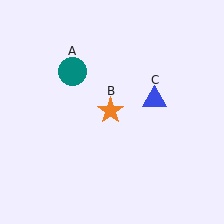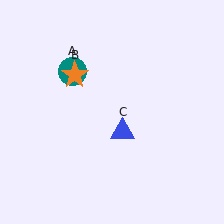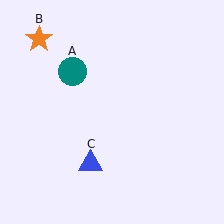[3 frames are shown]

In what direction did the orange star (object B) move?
The orange star (object B) moved up and to the left.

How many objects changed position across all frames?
2 objects changed position: orange star (object B), blue triangle (object C).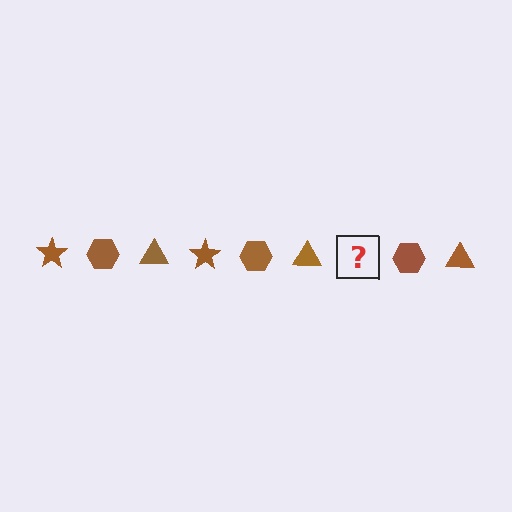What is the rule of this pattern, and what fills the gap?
The rule is that the pattern cycles through star, hexagon, triangle shapes in brown. The gap should be filled with a brown star.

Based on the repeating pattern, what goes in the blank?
The blank should be a brown star.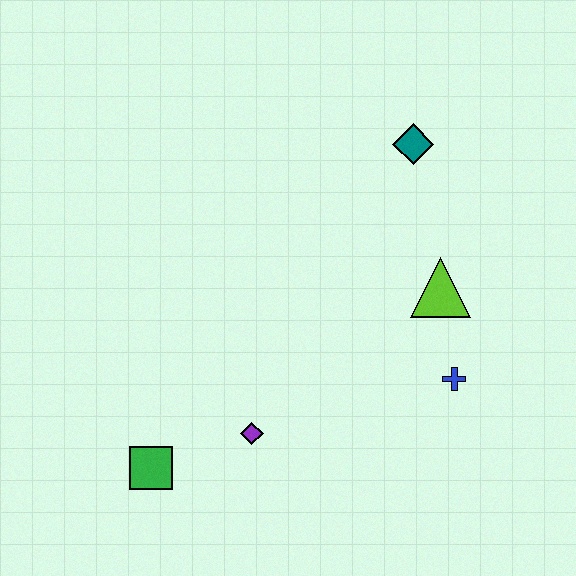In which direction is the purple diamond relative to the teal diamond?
The purple diamond is below the teal diamond.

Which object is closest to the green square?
The purple diamond is closest to the green square.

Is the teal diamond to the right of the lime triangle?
No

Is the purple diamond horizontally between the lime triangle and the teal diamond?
No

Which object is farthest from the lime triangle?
The green square is farthest from the lime triangle.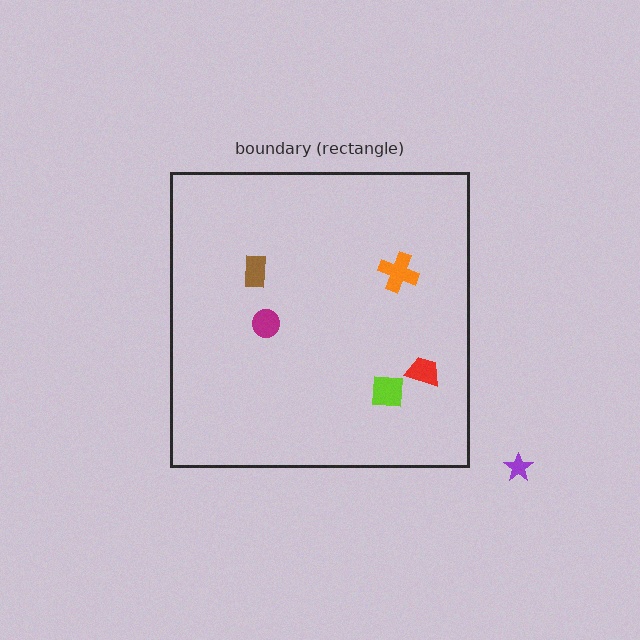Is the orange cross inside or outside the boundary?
Inside.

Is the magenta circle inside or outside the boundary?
Inside.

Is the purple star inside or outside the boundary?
Outside.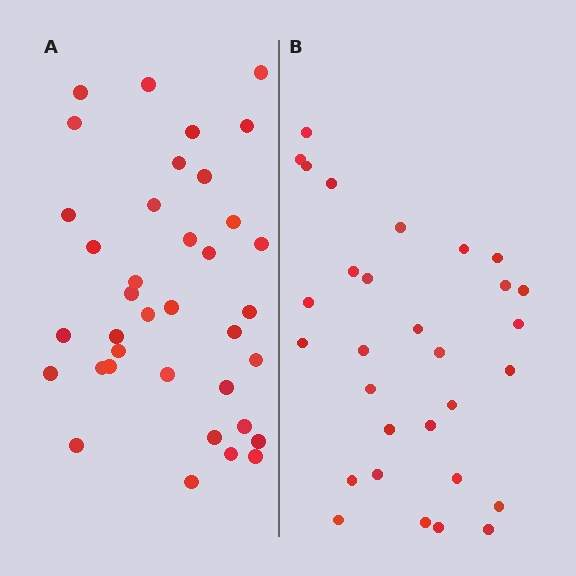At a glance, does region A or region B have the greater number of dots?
Region A (the left region) has more dots.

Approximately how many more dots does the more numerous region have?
Region A has roughly 8 or so more dots than region B.